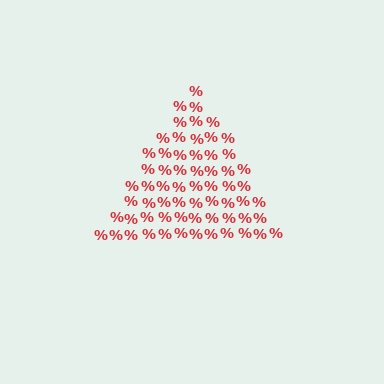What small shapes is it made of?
It is made of small percent signs.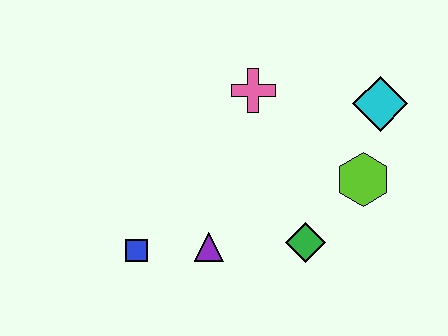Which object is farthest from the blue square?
The cyan diamond is farthest from the blue square.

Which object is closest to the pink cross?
The cyan diamond is closest to the pink cross.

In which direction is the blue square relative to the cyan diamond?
The blue square is to the left of the cyan diamond.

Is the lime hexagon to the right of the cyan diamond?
No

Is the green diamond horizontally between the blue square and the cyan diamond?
Yes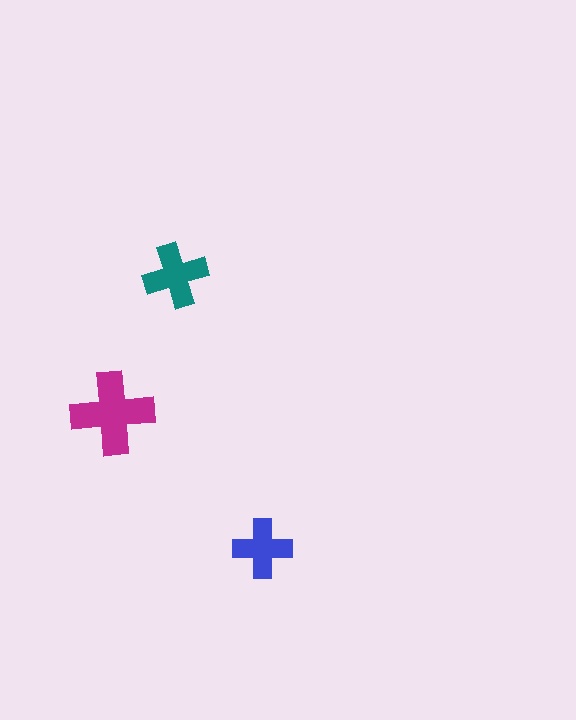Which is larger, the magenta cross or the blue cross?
The magenta one.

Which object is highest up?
The teal cross is topmost.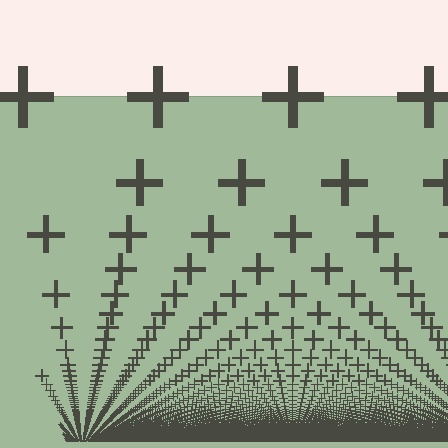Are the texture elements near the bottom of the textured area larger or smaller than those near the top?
Smaller. The gradient is inverted — elements near the bottom are smaller and denser.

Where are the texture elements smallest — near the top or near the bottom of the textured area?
Near the bottom.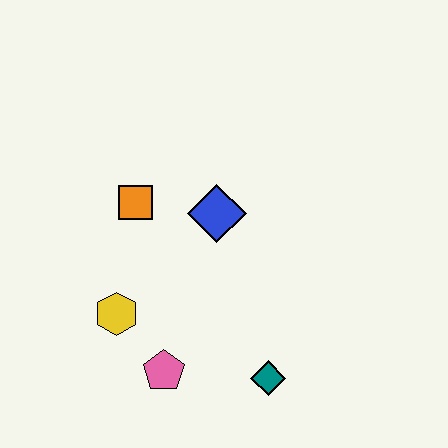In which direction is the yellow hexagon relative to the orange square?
The yellow hexagon is below the orange square.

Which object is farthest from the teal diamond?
The orange square is farthest from the teal diamond.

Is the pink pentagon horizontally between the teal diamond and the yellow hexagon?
Yes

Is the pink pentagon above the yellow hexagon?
No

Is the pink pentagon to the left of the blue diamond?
Yes